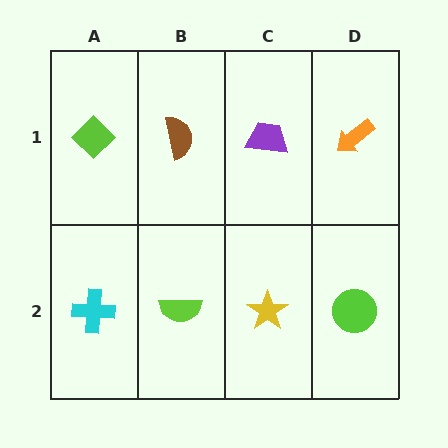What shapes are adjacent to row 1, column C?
A yellow star (row 2, column C), a brown semicircle (row 1, column B), an orange arrow (row 1, column D).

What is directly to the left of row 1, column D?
A purple trapezoid.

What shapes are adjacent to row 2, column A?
A lime diamond (row 1, column A), a lime semicircle (row 2, column B).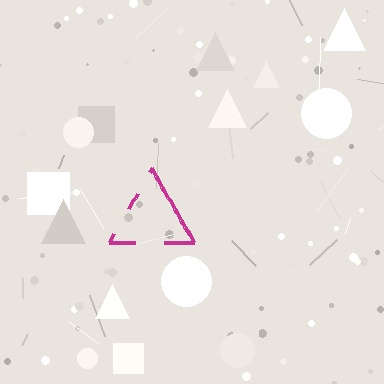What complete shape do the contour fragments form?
The contour fragments form a triangle.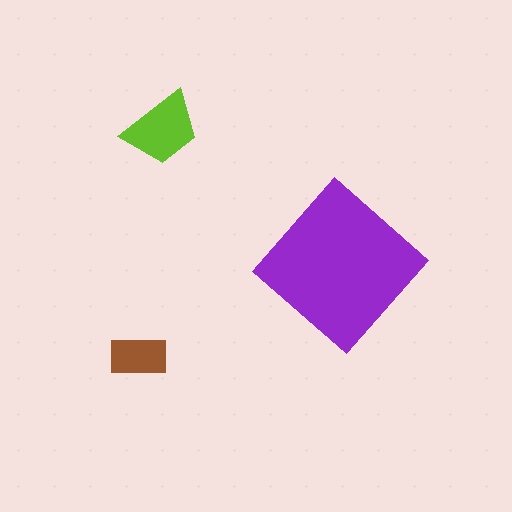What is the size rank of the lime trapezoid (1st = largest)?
2nd.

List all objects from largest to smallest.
The purple diamond, the lime trapezoid, the brown rectangle.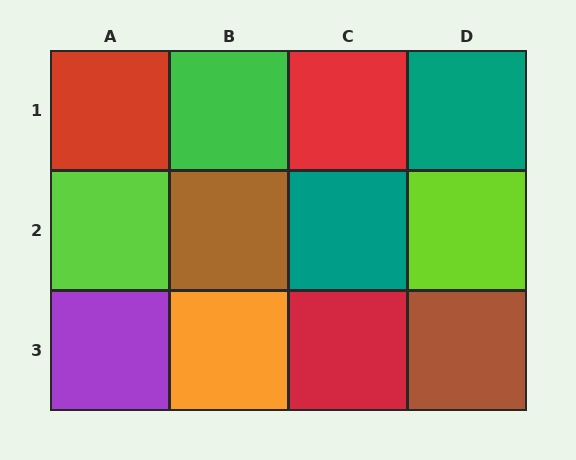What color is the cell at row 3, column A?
Purple.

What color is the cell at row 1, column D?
Teal.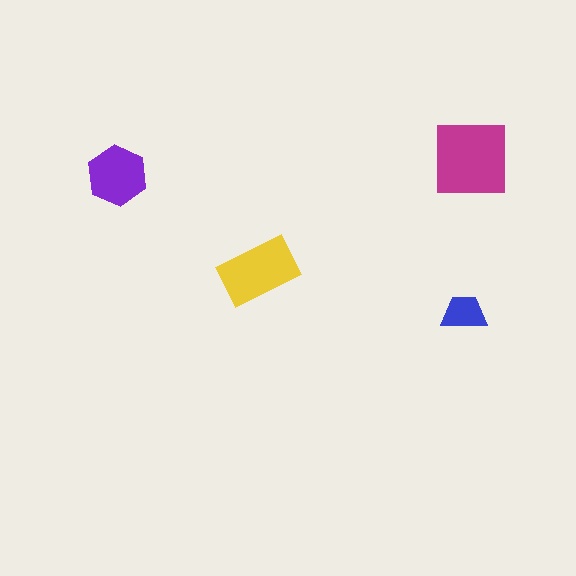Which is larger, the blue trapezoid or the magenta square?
The magenta square.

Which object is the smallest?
The blue trapezoid.